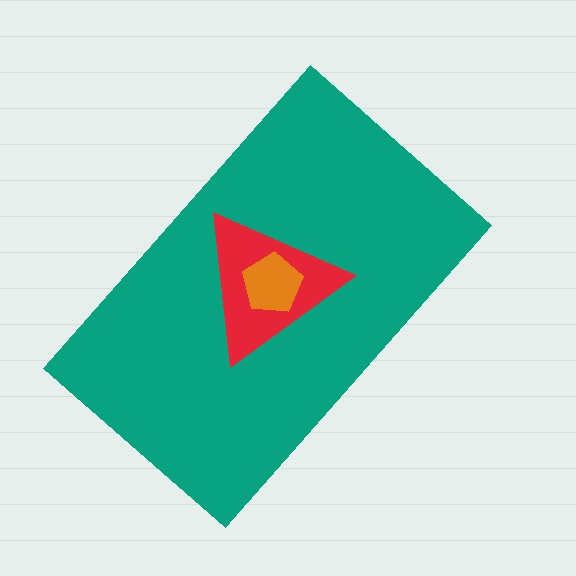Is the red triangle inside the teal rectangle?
Yes.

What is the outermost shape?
The teal rectangle.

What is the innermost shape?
The orange pentagon.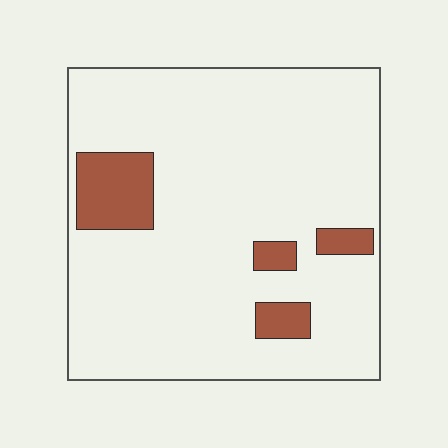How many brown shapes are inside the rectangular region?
4.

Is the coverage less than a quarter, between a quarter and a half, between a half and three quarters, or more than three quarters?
Less than a quarter.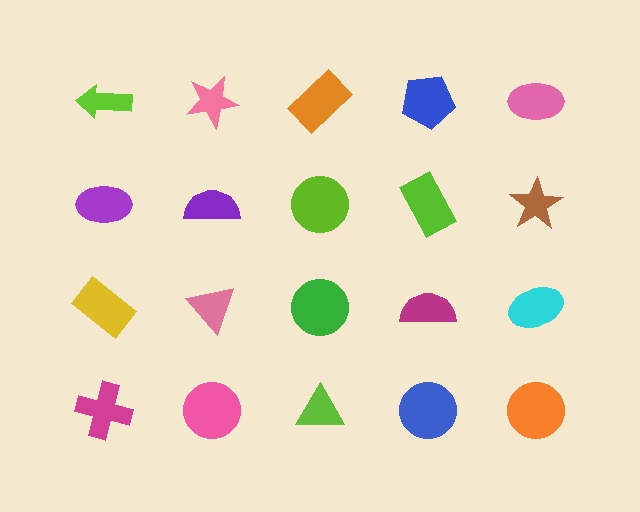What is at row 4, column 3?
A lime triangle.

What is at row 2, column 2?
A purple semicircle.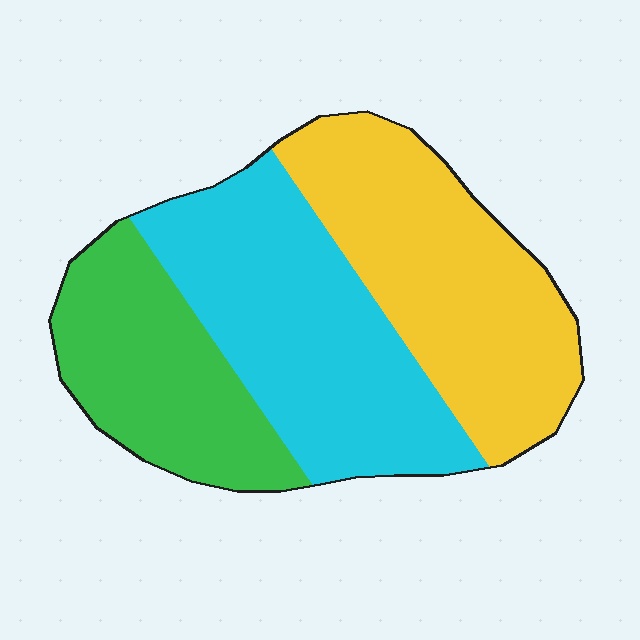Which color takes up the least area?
Green, at roughly 25%.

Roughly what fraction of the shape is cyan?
Cyan covers roughly 40% of the shape.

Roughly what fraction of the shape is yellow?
Yellow takes up about three eighths (3/8) of the shape.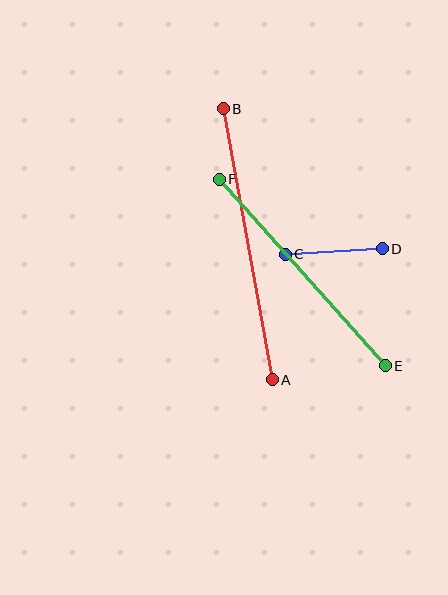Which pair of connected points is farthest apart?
Points A and B are farthest apart.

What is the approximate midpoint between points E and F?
The midpoint is at approximately (302, 273) pixels.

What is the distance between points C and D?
The distance is approximately 97 pixels.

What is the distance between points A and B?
The distance is approximately 275 pixels.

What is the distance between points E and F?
The distance is approximately 250 pixels.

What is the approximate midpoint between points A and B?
The midpoint is at approximately (248, 244) pixels.